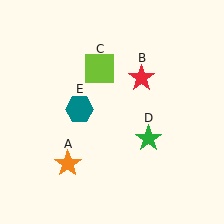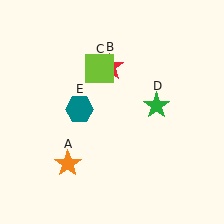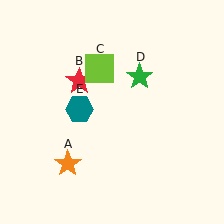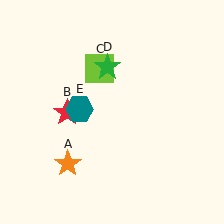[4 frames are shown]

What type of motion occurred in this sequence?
The red star (object B), green star (object D) rotated counterclockwise around the center of the scene.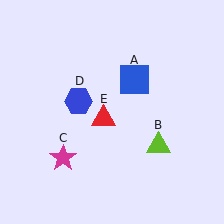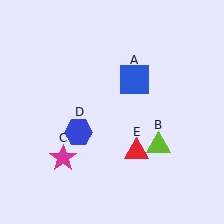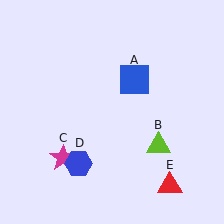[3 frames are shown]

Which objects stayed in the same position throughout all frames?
Blue square (object A) and lime triangle (object B) and magenta star (object C) remained stationary.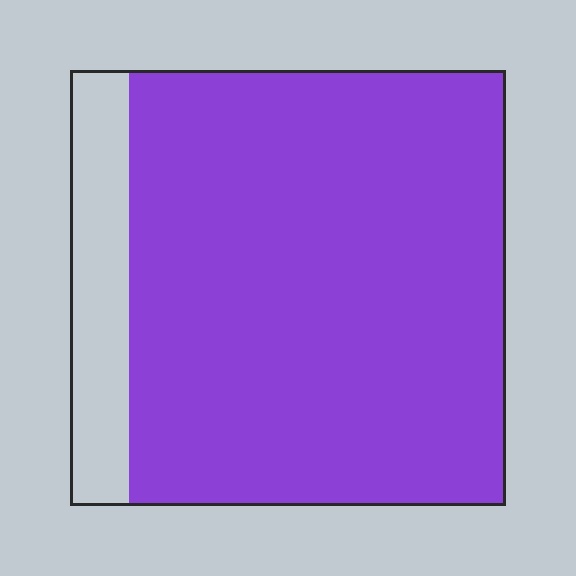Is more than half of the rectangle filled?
Yes.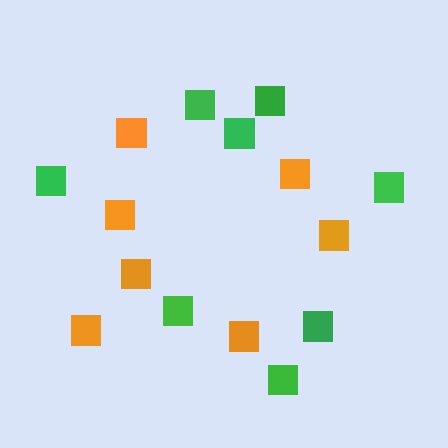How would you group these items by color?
There are 2 groups: one group of orange squares (7) and one group of green squares (8).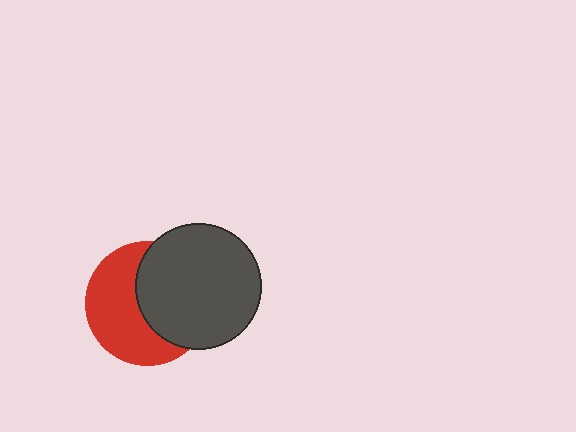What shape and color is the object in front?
The object in front is a dark gray circle.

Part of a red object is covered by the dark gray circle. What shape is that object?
It is a circle.